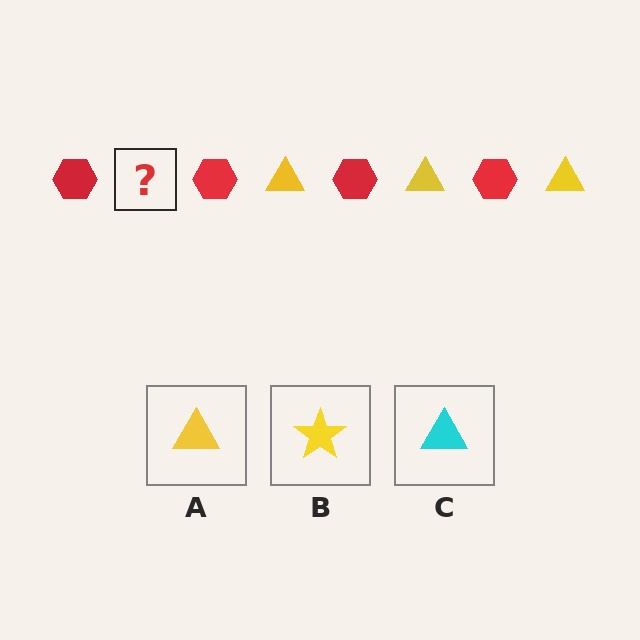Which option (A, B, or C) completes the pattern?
A.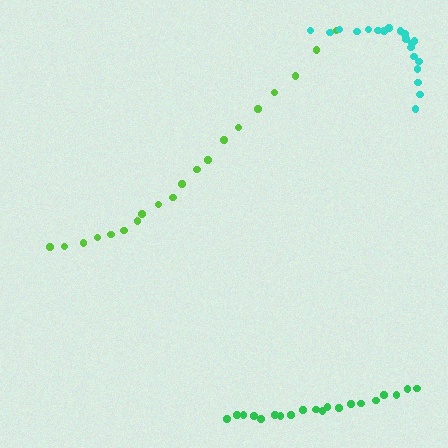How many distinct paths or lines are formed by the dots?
There are 3 distinct paths.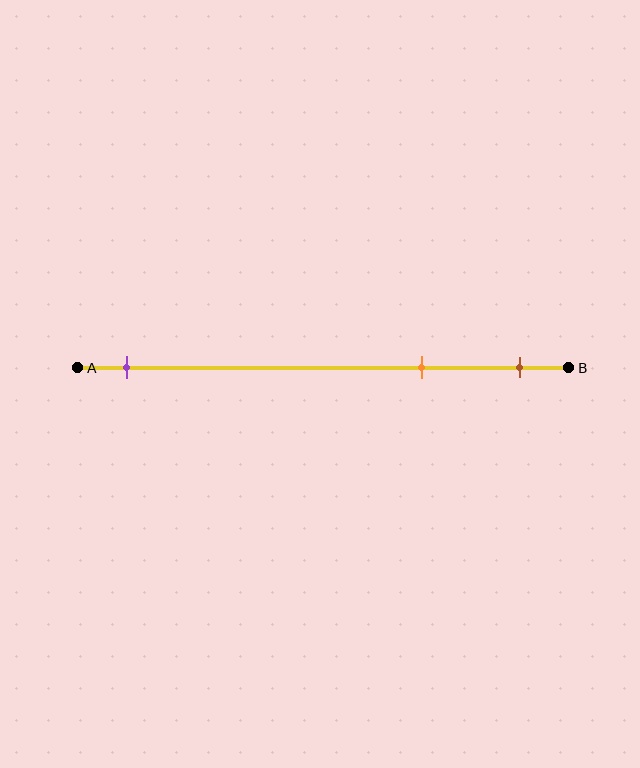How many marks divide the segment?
There are 3 marks dividing the segment.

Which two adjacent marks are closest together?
The orange and brown marks are the closest adjacent pair.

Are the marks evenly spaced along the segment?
No, the marks are not evenly spaced.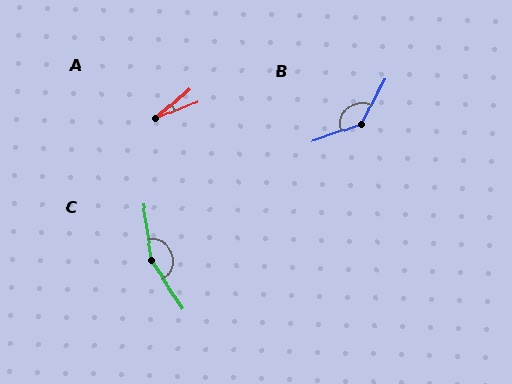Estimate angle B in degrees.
Approximately 136 degrees.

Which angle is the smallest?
A, at approximately 20 degrees.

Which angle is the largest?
C, at approximately 155 degrees.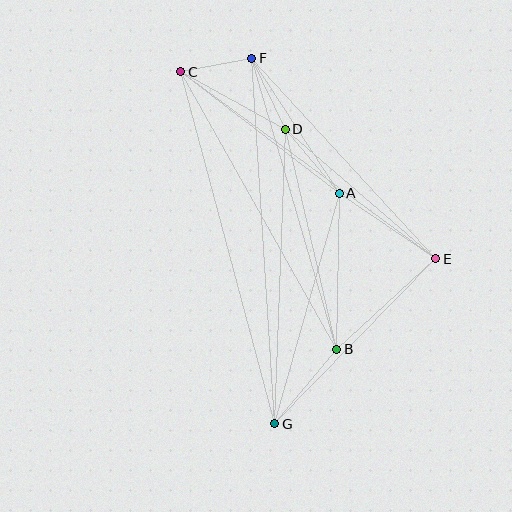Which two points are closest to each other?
Points C and F are closest to each other.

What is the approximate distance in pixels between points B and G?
The distance between B and G is approximately 97 pixels.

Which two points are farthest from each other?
Points F and G are farthest from each other.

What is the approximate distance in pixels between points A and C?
The distance between A and C is approximately 200 pixels.